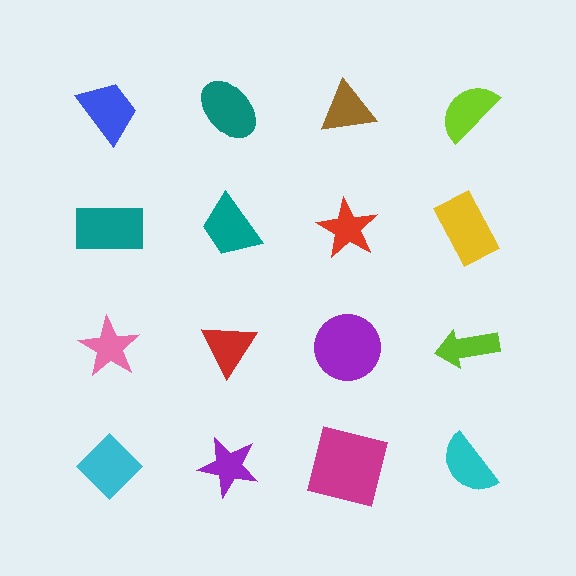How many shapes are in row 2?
4 shapes.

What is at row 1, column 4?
A lime semicircle.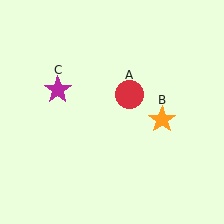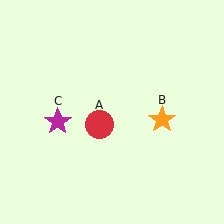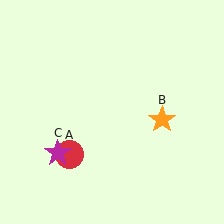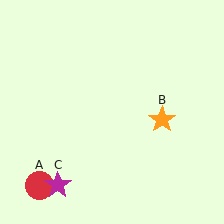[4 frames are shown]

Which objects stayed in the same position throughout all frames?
Orange star (object B) remained stationary.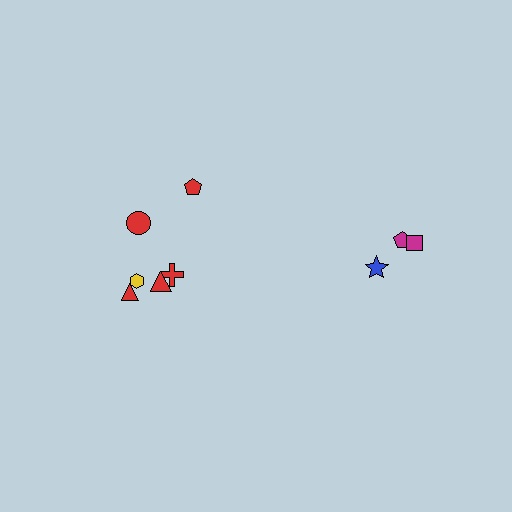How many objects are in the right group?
There are 3 objects.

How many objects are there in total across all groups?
There are 9 objects.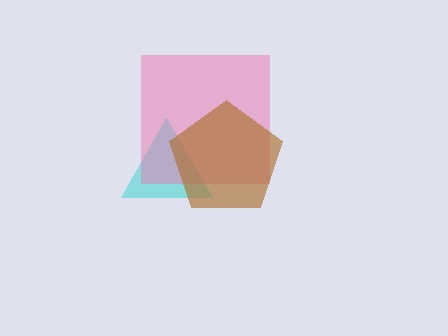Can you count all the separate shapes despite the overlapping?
Yes, there are 3 separate shapes.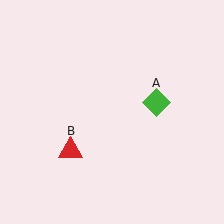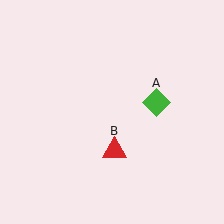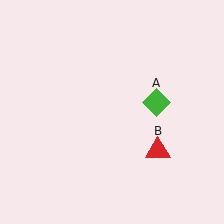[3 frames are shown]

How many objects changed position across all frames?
1 object changed position: red triangle (object B).